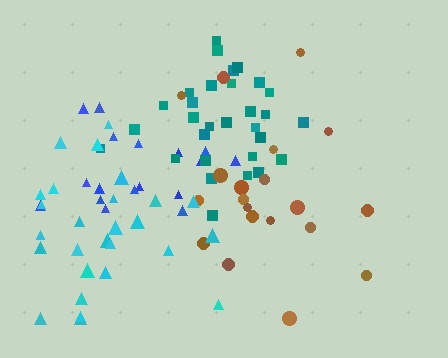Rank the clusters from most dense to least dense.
teal, cyan, blue, brown.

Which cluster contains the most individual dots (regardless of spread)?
Teal (31).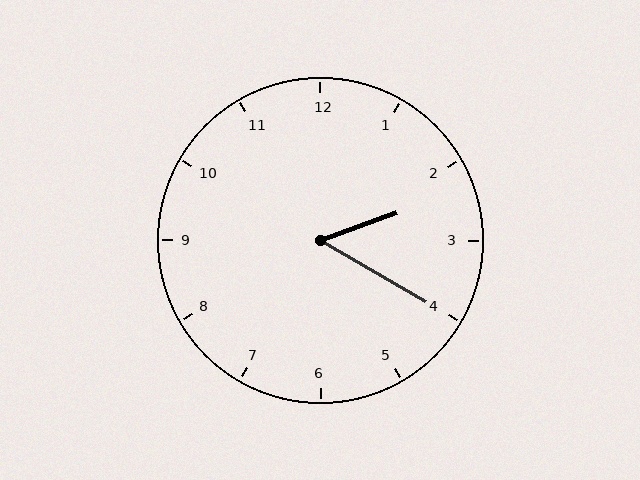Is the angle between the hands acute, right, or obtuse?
It is acute.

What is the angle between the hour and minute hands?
Approximately 50 degrees.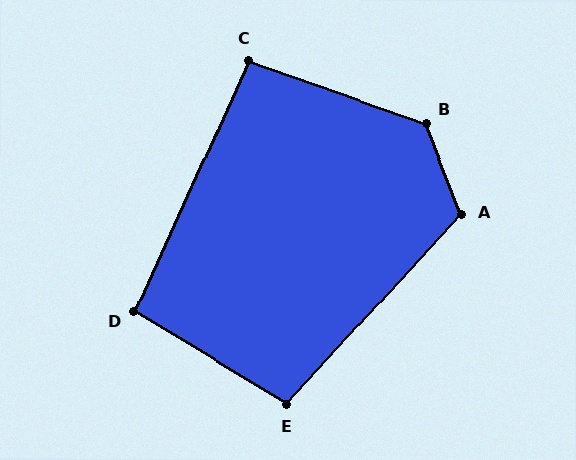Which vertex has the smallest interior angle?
C, at approximately 95 degrees.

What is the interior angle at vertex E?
Approximately 101 degrees (obtuse).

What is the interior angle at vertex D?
Approximately 97 degrees (obtuse).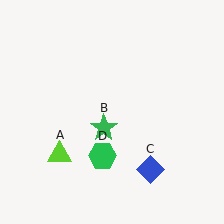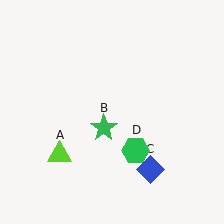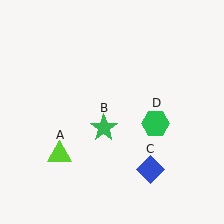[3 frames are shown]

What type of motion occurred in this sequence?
The green hexagon (object D) rotated counterclockwise around the center of the scene.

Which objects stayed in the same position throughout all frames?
Lime triangle (object A) and green star (object B) and blue diamond (object C) remained stationary.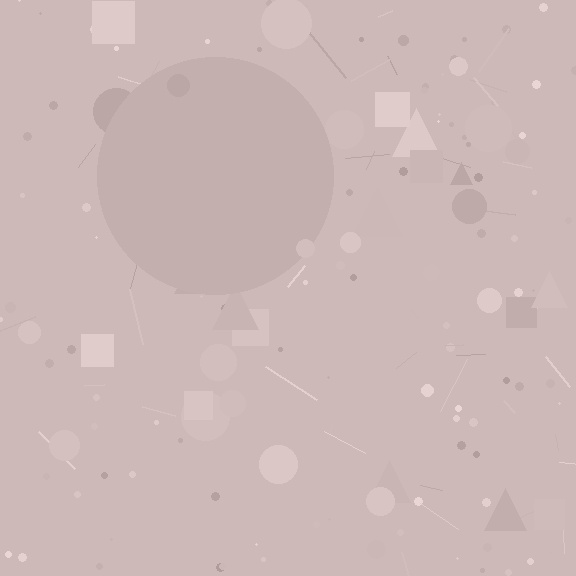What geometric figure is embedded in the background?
A circle is embedded in the background.